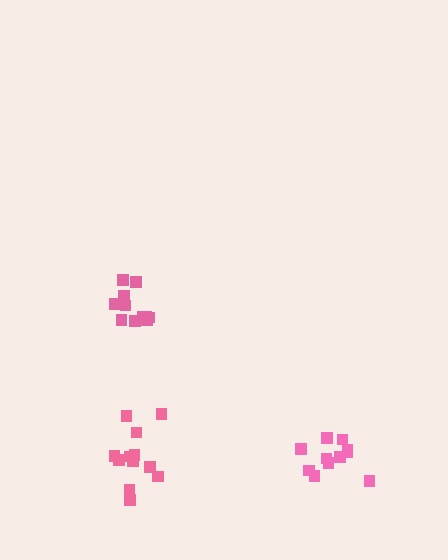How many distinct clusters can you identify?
There are 3 distinct clusters.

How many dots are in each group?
Group 1: 11 dots, Group 2: 12 dots, Group 3: 12 dots (35 total).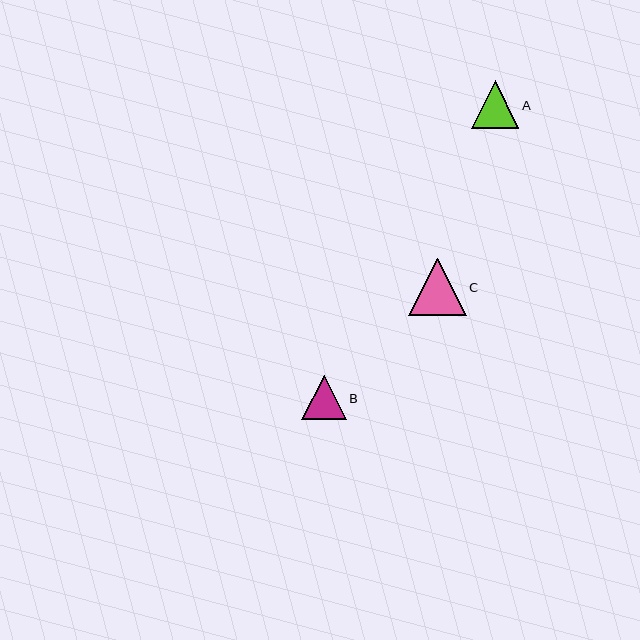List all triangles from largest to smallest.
From largest to smallest: C, A, B.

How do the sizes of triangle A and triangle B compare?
Triangle A and triangle B are approximately the same size.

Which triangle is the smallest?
Triangle B is the smallest with a size of approximately 44 pixels.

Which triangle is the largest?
Triangle C is the largest with a size of approximately 57 pixels.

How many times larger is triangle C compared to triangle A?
Triangle C is approximately 1.2 times the size of triangle A.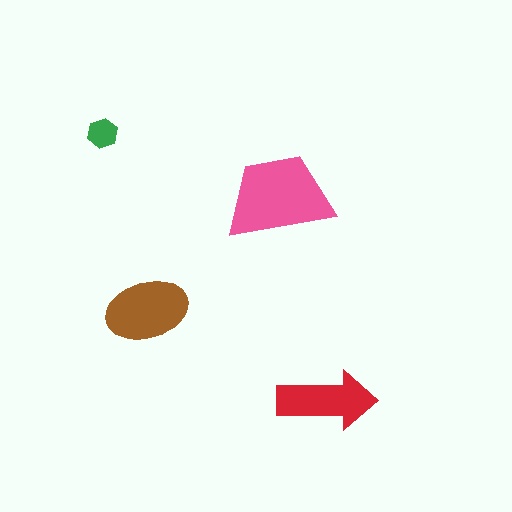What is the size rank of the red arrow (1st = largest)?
3rd.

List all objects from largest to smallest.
The pink trapezoid, the brown ellipse, the red arrow, the green hexagon.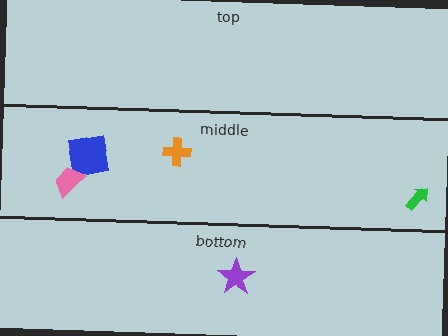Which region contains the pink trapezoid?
The middle region.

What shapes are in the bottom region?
The purple star.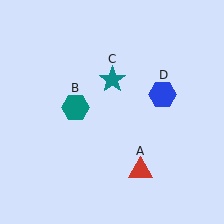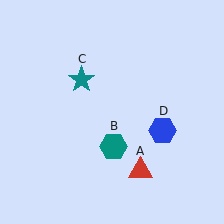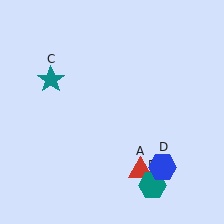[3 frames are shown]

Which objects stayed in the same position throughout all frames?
Red triangle (object A) remained stationary.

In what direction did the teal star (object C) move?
The teal star (object C) moved left.